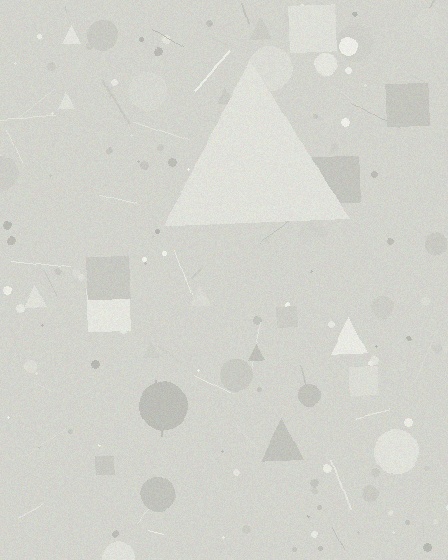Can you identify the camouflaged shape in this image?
The camouflaged shape is a triangle.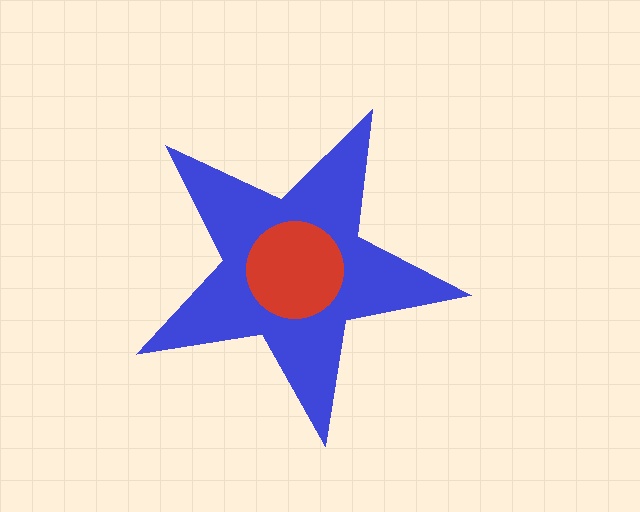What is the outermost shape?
The blue star.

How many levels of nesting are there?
2.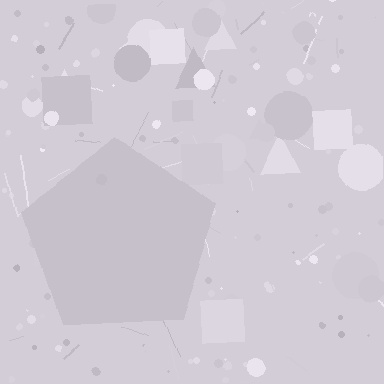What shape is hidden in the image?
A pentagon is hidden in the image.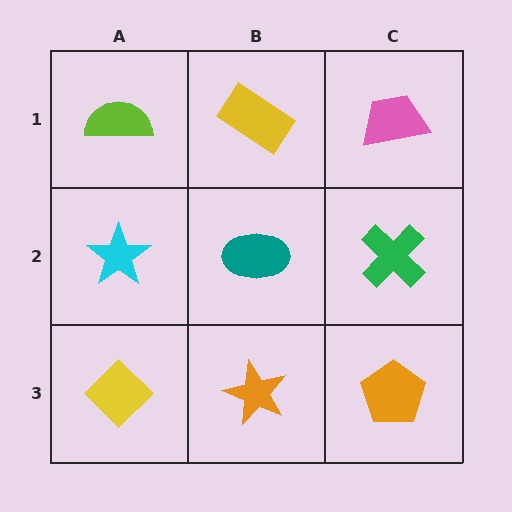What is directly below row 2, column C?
An orange pentagon.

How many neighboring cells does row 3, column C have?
2.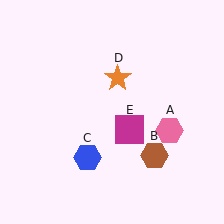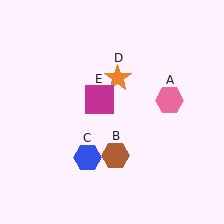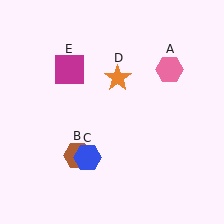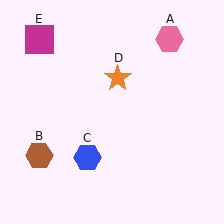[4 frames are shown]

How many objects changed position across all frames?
3 objects changed position: pink hexagon (object A), brown hexagon (object B), magenta square (object E).